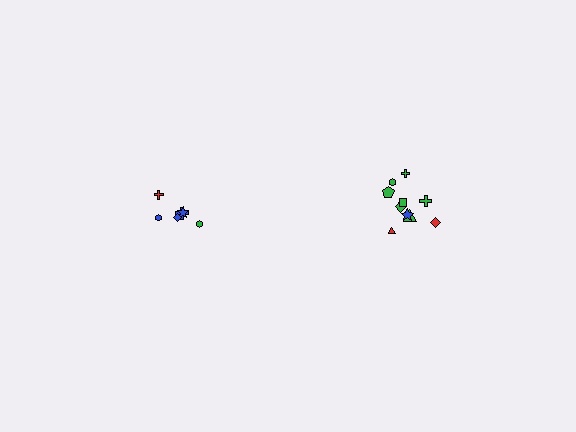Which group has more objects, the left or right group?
The right group.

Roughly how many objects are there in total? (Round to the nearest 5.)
Roughly 15 objects in total.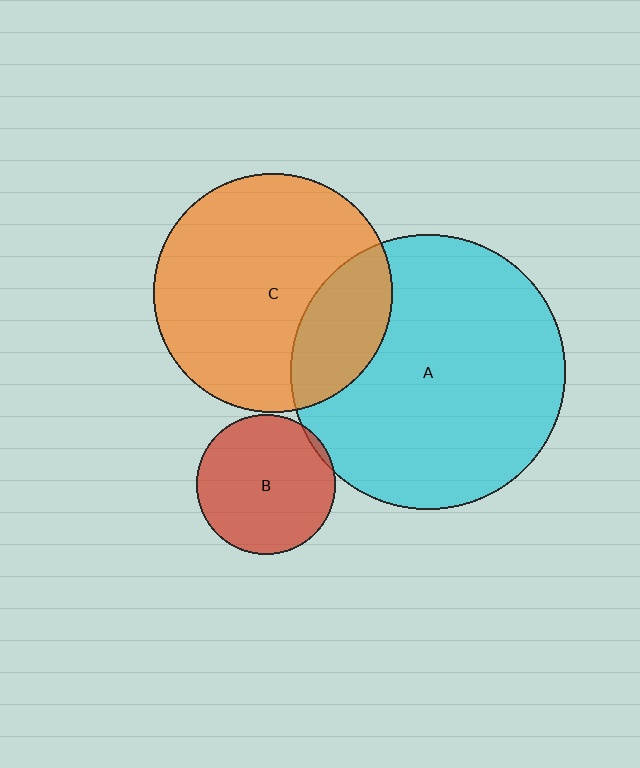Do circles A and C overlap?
Yes.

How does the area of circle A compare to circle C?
Approximately 1.3 times.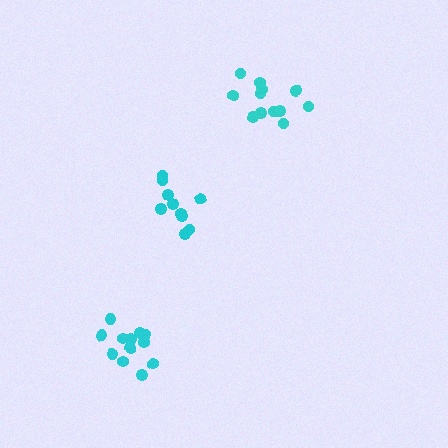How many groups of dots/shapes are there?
There are 3 groups.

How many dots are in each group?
Group 1: 12 dots, Group 2: 10 dots, Group 3: 13 dots (35 total).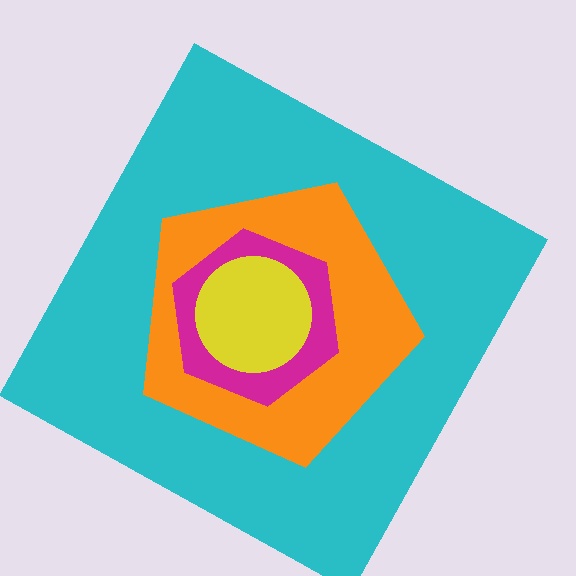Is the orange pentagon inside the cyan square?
Yes.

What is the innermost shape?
The yellow circle.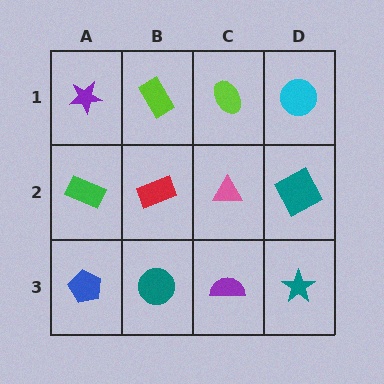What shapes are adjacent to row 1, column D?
A teal square (row 2, column D), a lime ellipse (row 1, column C).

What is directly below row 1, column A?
A green rectangle.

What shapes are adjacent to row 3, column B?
A red rectangle (row 2, column B), a blue pentagon (row 3, column A), a purple semicircle (row 3, column C).